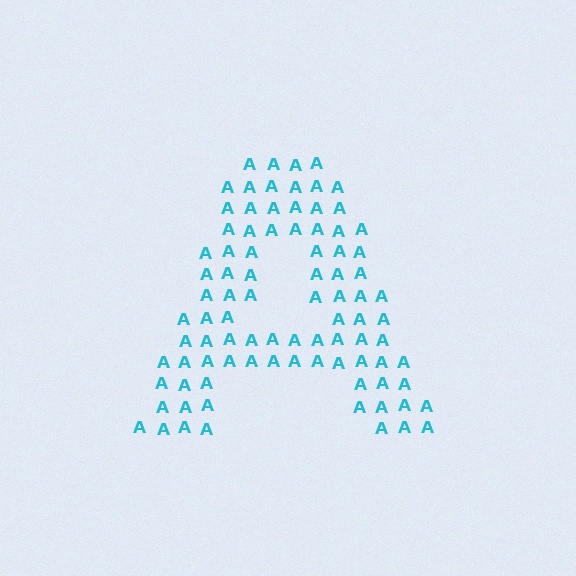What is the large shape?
The large shape is the letter A.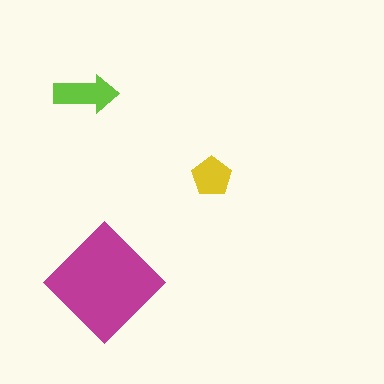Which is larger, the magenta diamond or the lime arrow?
The magenta diamond.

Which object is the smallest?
The yellow pentagon.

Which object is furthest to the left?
The lime arrow is leftmost.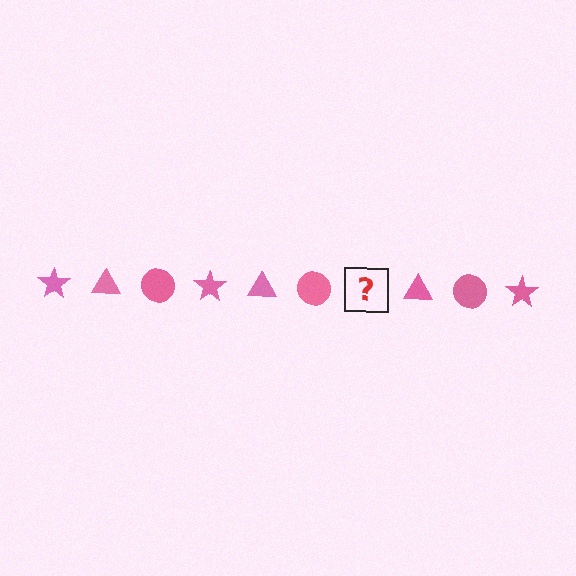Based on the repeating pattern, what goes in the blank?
The blank should be a pink star.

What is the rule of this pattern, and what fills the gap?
The rule is that the pattern cycles through star, triangle, circle shapes in pink. The gap should be filled with a pink star.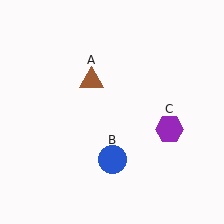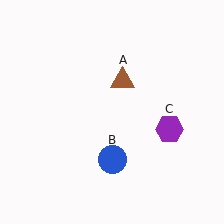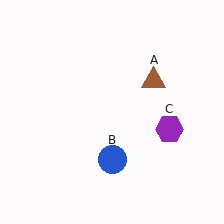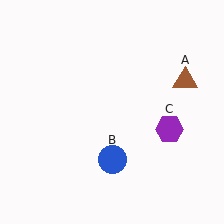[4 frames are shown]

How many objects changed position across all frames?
1 object changed position: brown triangle (object A).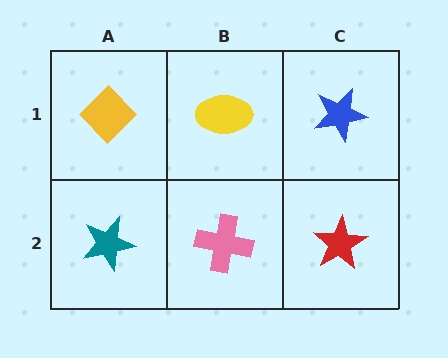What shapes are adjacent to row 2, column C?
A blue star (row 1, column C), a pink cross (row 2, column B).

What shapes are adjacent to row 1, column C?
A red star (row 2, column C), a yellow ellipse (row 1, column B).